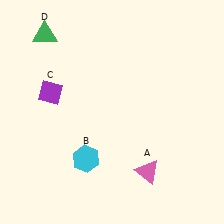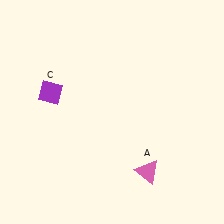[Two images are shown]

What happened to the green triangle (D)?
The green triangle (D) was removed in Image 2. It was in the top-left area of Image 1.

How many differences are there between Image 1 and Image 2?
There are 2 differences between the two images.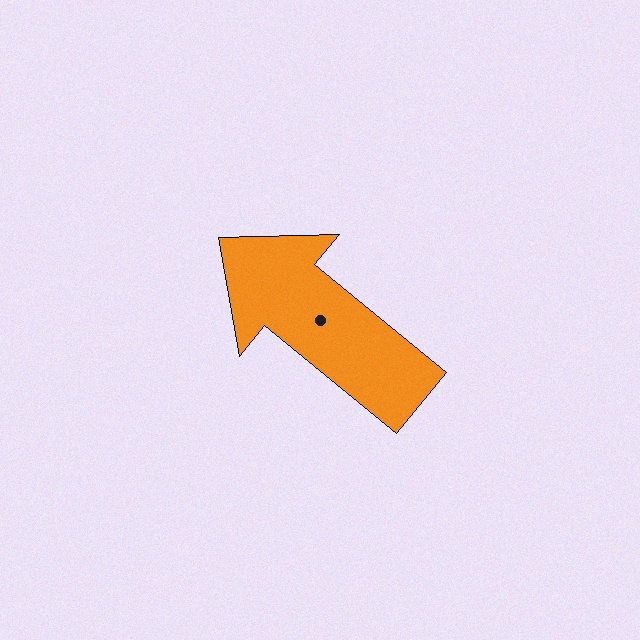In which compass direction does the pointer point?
Northwest.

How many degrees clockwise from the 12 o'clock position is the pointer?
Approximately 309 degrees.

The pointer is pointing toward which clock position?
Roughly 10 o'clock.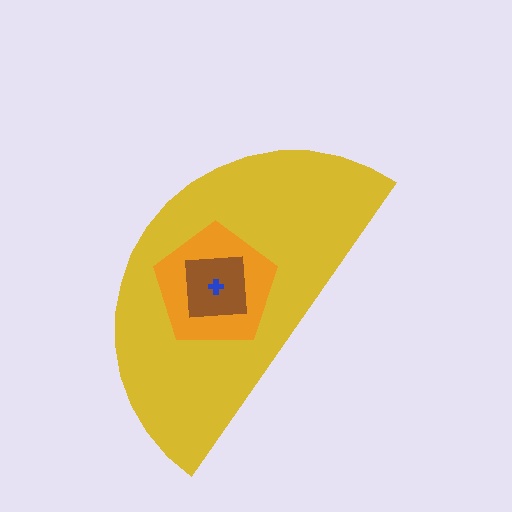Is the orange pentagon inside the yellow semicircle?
Yes.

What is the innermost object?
The blue cross.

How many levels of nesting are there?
4.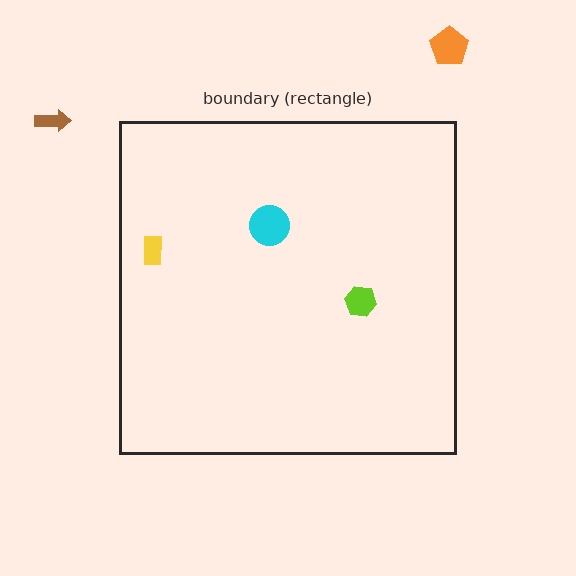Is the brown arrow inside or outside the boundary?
Outside.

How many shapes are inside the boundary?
3 inside, 2 outside.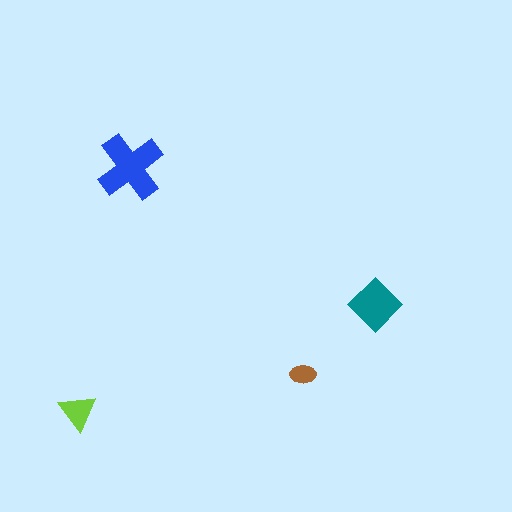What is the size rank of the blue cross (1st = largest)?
1st.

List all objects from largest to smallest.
The blue cross, the teal diamond, the lime triangle, the brown ellipse.